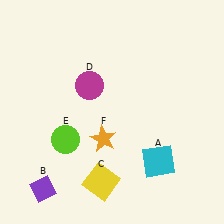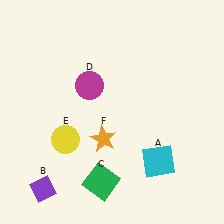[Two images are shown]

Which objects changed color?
C changed from yellow to green. E changed from lime to yellow.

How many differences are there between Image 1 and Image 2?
There are 2 differences between the two images.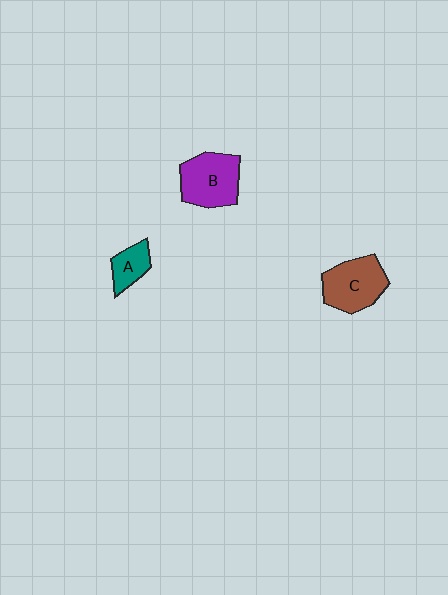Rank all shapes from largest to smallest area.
From largest to smallest: B (purple), C (brown), A (teal).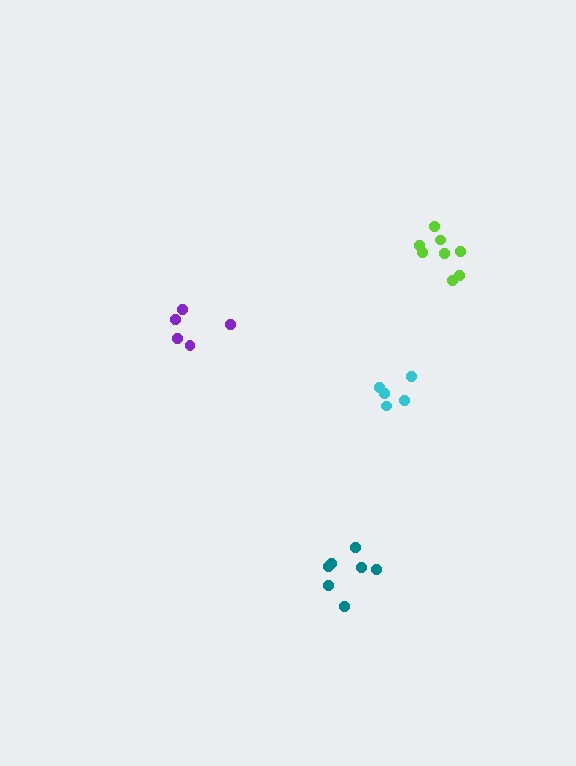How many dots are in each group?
Group 1: 5 dots, Group 2: 8 dots, Group 3: 7 dots, Group 4: 5 dots (25 total).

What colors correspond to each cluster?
The clusters are colored: purple, lime, teal, cyan.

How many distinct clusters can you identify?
There are 4 distinct clusters.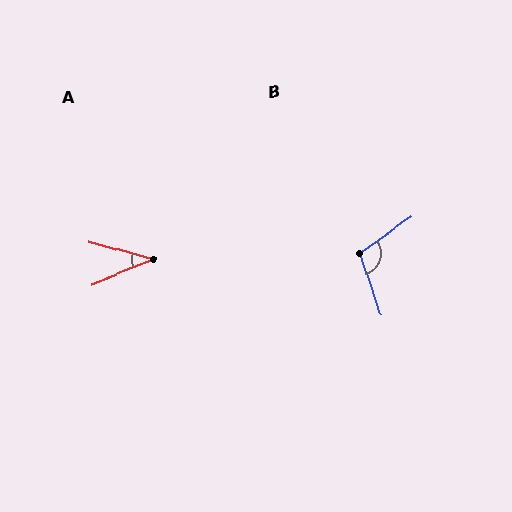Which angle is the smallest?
A, at approximately 38 degrees.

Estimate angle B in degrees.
Approximately 107 degrees.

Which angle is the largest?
B, at approximately 107 degrees.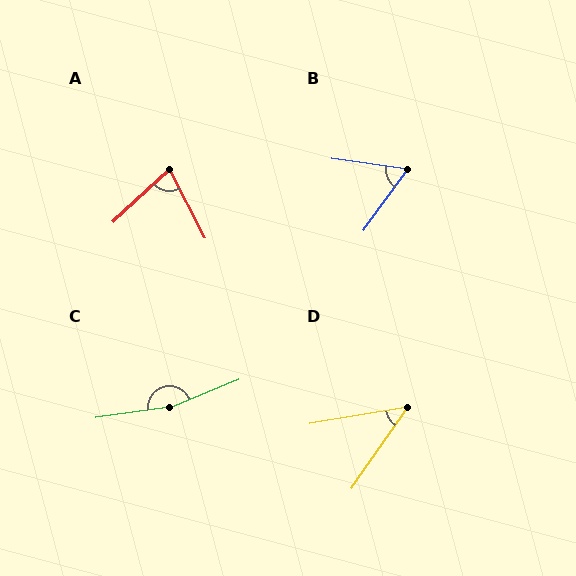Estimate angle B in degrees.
Approximately 62 degrees.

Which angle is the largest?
C, at approximately 166 degrees.